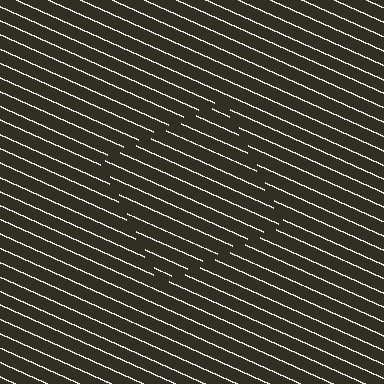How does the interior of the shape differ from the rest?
The interior of the shape contains the same grating, shifted by half a period — the contour is defined by the phase discontinuity where line-ends from the inner and outer gratings abut.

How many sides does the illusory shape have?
4 sides — the line-ends trace a square.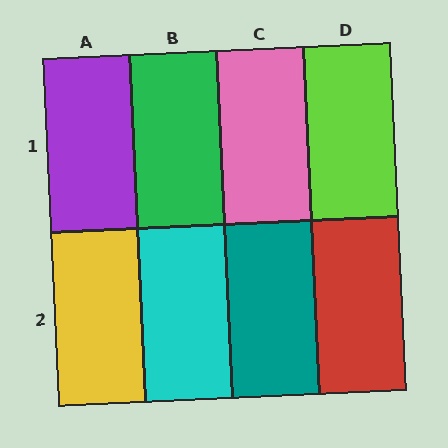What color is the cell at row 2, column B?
Cyan.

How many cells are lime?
1 cell is lime.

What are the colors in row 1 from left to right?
Purple, green, pink, lime.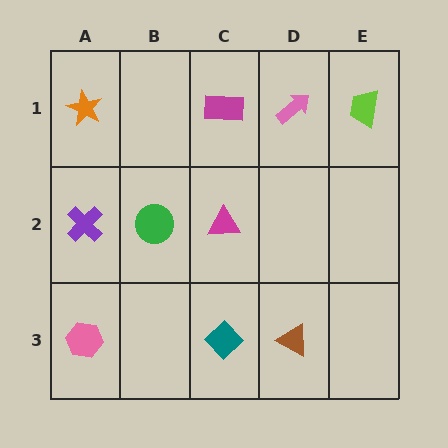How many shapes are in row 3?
3 shapes.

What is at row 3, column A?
A pink hexagon.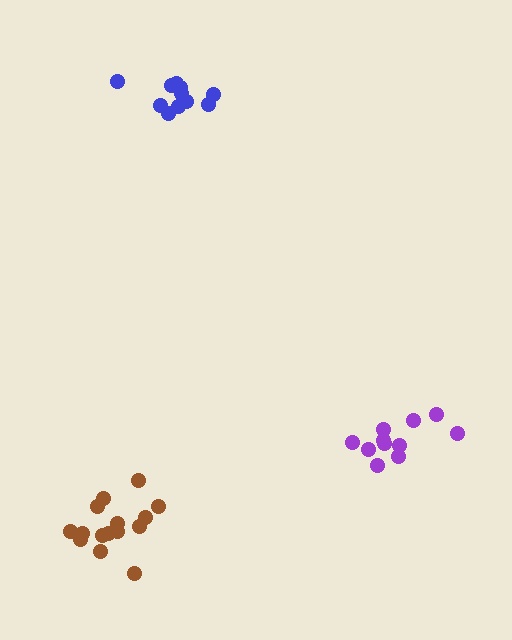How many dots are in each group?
Group 1: 16 dots, Group 2: 11 dots, Group 3: 11 dots (38 total).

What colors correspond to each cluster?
The clusters are colored: brown, blue, purple.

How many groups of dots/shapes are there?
There are 3 groups.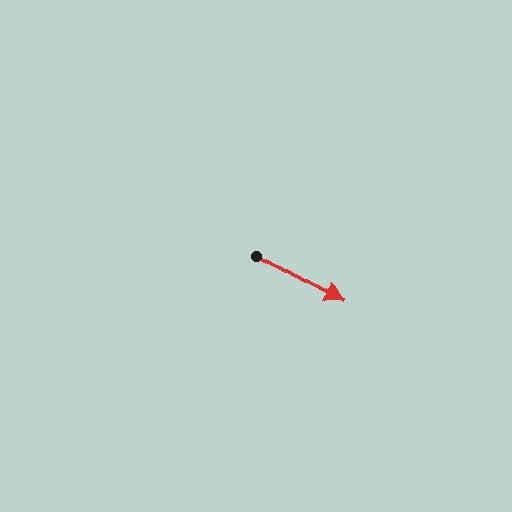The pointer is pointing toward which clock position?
Roughly 4 o'clock.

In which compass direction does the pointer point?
Southeast.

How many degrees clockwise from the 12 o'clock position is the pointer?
Approximately 119 degrees.